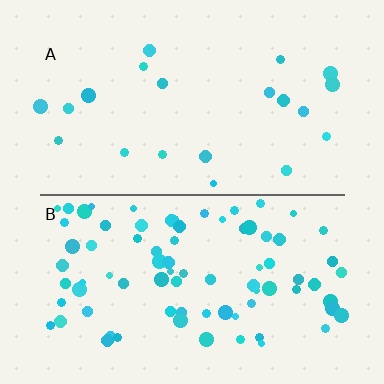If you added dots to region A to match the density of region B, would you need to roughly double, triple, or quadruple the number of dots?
Approximately quadruple.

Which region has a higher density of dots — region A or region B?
B (the bottom).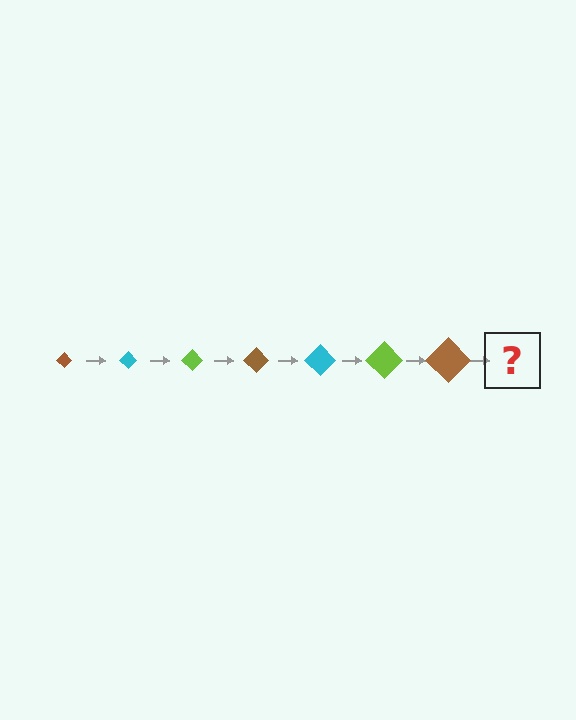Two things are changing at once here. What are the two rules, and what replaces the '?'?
The two rules are that the diamond grows larger each step and the color cycles through brown, cyan, and lime. The '?' should be a cyan diamond, larger than the previous one.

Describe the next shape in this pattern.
It should be a cyan diamond, larger than the previous one.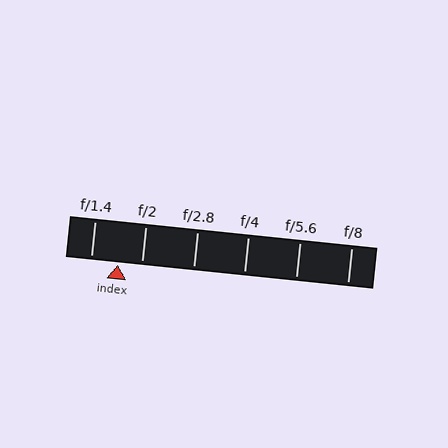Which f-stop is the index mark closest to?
The index mark is closest to f/2.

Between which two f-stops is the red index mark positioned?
The index mark is between f/1.4 and f/2.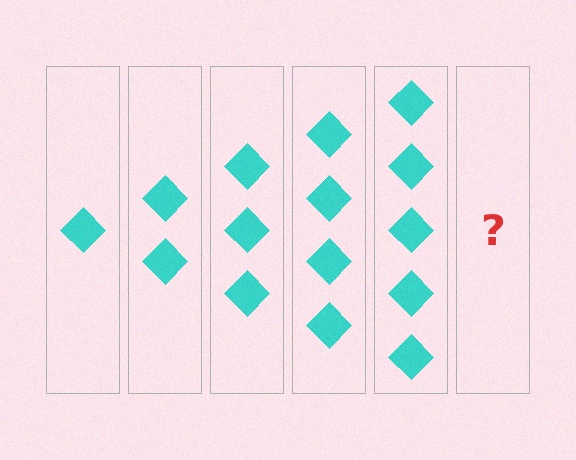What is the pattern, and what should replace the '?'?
The pattern is that each step adds one more diamond. The '?' should be 6 diamonds.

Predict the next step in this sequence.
The next step is 6 diamonds.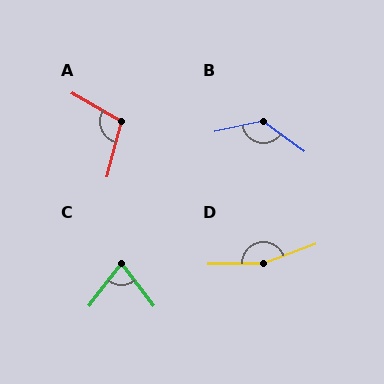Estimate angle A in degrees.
Approximately 105 degrees.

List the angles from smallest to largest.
C (75°), A (105°), B (131°), D (160°).